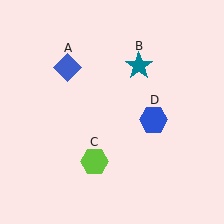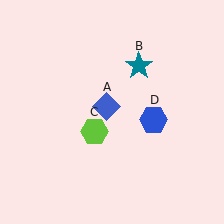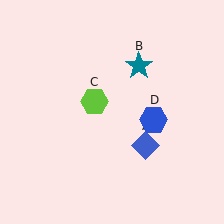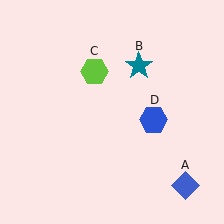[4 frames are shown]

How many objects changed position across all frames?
2 objects changed position: blue diamond (object A), lime hexagon (object C).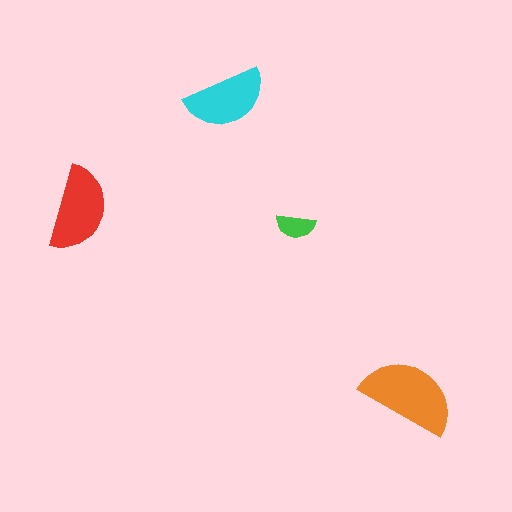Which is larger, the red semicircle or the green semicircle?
The red one.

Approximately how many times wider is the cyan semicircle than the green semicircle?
About 2 times wider.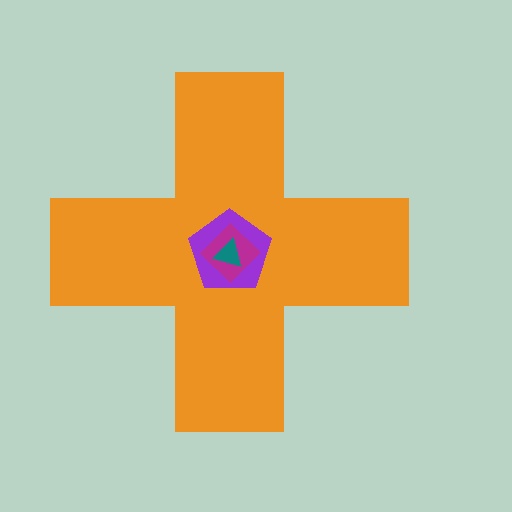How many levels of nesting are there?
4.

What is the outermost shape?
The orange cross.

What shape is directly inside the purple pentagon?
The magenta diamond.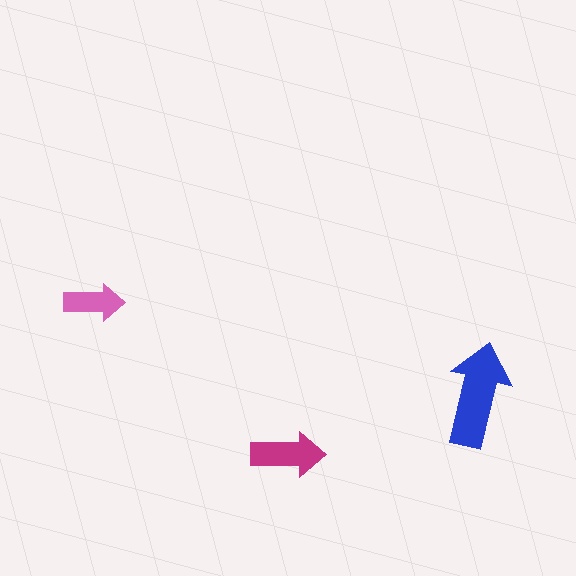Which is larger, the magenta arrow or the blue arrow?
The blue one.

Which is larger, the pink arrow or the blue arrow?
The blue one.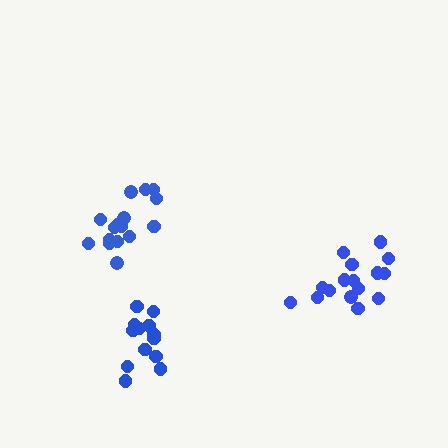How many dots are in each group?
Group 1: 13 dots, Group 2: 16 dots, Group 3: 16 dots (45 total).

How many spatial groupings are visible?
There are 3 spatial groupings.